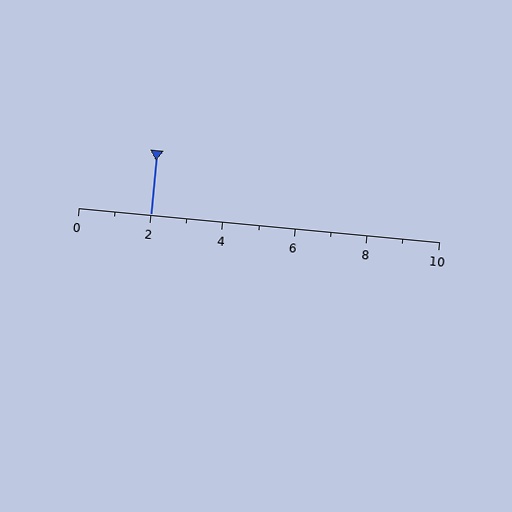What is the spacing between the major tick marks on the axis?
The major ticks are spaced 2 apart.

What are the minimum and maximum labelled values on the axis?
The axis runs from 0 to 10.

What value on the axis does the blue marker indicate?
The marker indicates approximately 2.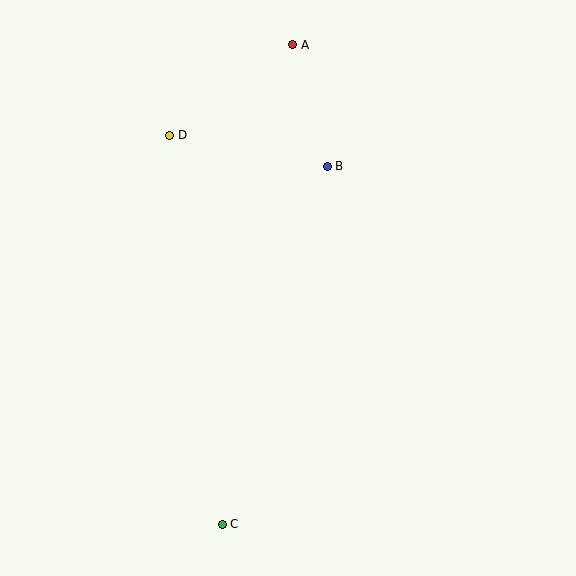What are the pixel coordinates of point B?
Point B is at (327, 166).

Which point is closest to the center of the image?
Point B at (327, 166) is closest to the center.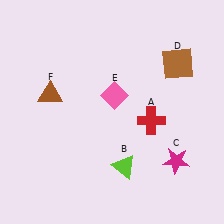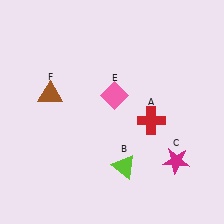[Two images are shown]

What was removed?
The brown square (D) was removed in Image 2.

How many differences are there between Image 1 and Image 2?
There is 1 difference between the two images.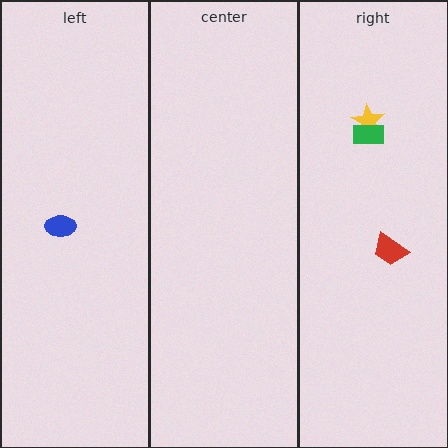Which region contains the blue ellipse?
The left region.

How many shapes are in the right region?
3.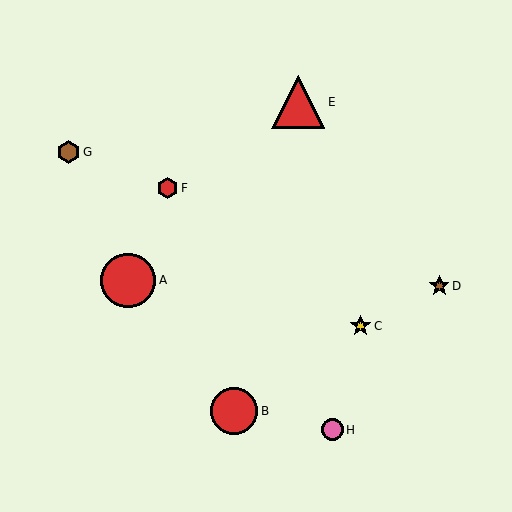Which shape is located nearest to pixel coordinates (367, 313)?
The yellow star (labeled C) at (361, 326) is nearest to that location.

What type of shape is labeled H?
Shape H is a pink circle.